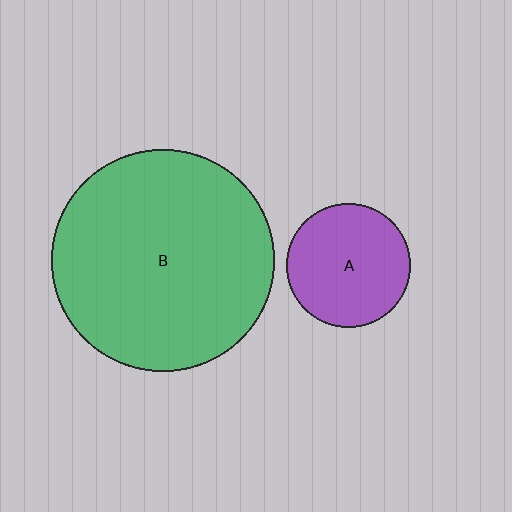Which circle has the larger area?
Circle B (green).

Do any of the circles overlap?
No, none of the circles overlap.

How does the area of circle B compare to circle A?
Approximately 3.2 times.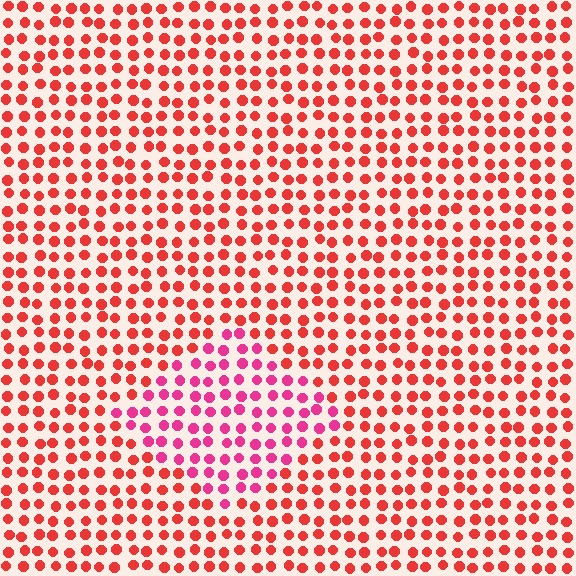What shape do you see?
I see a diamond.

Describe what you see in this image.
The image is filled with small red elements in a uniform arrangement. A diamond-shaped region is visible where the elements are tinted to a slightly different hue, forming a subtle color boundary.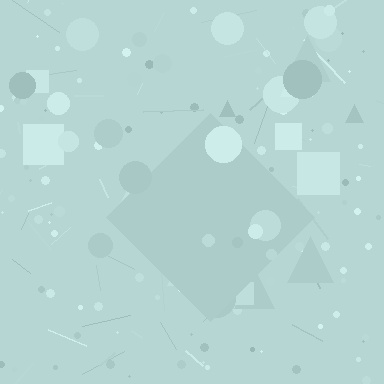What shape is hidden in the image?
A diamond is hidden in the image.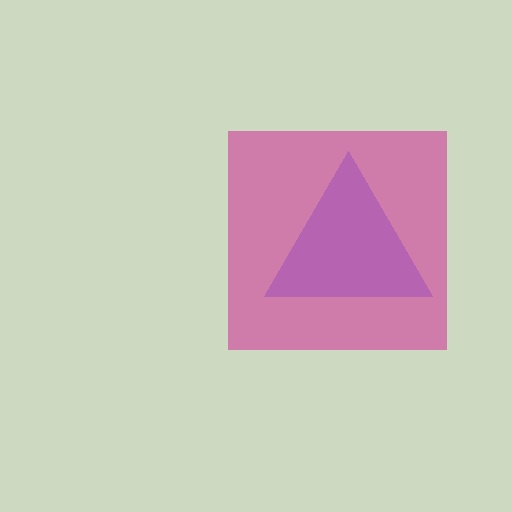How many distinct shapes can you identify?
There are 2 distinct shapes: a blue triangle, a magenta square.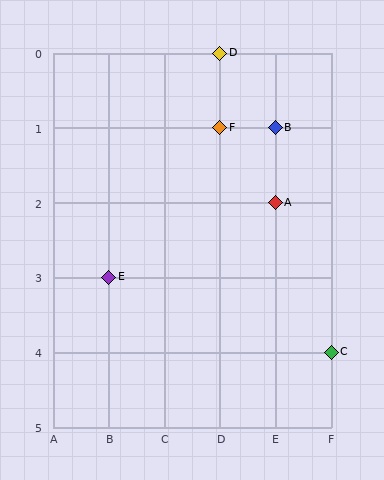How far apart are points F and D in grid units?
Points F and D are 1 row apart.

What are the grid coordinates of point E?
Point E is at grid coordinates (B, 3).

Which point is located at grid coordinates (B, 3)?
Point E is at (B, 3).